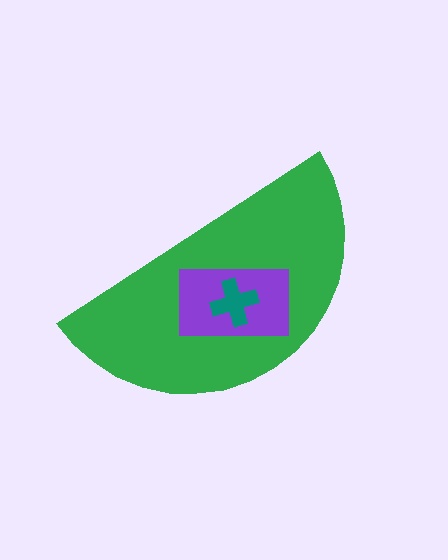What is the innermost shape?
The teal cross.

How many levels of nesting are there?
3.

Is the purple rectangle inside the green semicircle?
Yes.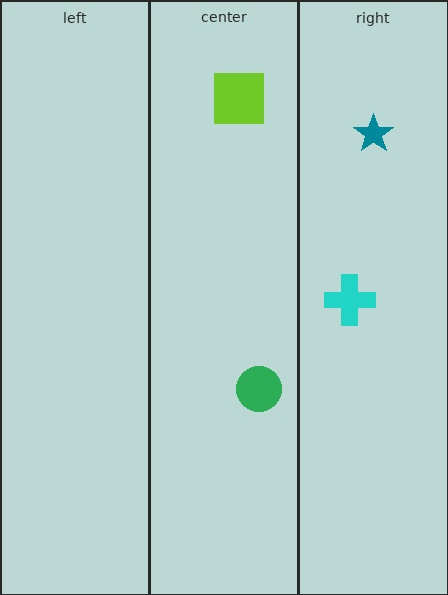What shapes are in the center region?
The lime square, the green circle.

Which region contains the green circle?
The center region.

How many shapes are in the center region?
2.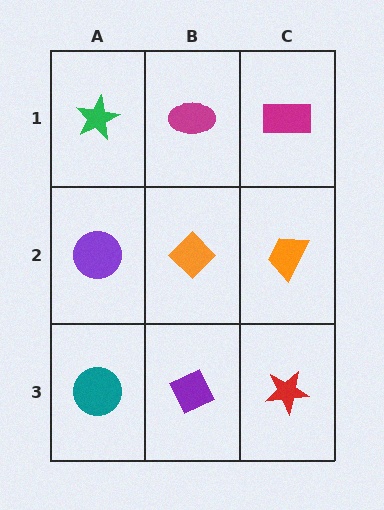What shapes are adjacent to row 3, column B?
An orange diamond (row 2, column B), a teal circle (row 3, column A), a red star (row 3, column C).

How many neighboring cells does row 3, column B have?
3.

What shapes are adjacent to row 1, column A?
A purple circle (row 2, column A), a magenta ellipse (row 1, column B).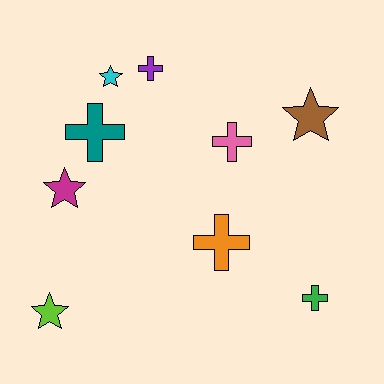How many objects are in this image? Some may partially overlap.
There are 9 objects.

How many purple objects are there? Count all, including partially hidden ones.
There is 1 purple object.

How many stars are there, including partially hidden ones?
There are 4 stars.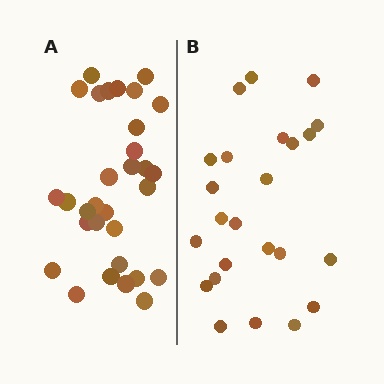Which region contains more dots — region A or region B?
Region A (the left region) has more dots.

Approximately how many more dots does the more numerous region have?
Region A has roughly 8 or so more dots than region B.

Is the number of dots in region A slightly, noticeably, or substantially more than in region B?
Region A has noticeably more, but not dramatically so. The ratio is roughly 1.3 to 1.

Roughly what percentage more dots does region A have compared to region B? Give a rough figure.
About 30% more.